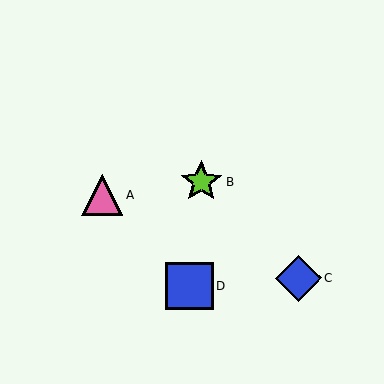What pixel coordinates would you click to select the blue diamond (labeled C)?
Click at (299, 278) to select the blue diamond C.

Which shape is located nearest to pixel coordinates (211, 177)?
The lime star (labeled B) at (201, 181) is nearest to that location.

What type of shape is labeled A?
Shape A is a pink triangle.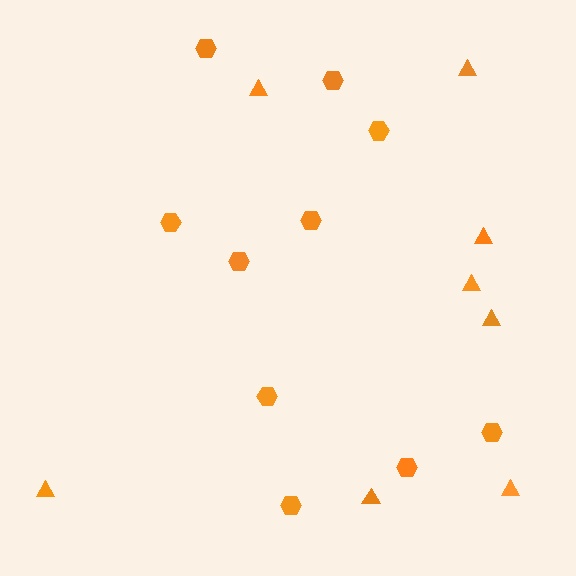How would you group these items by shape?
There are 2 groups: one group of hexagons (10) and one group of triangles (8).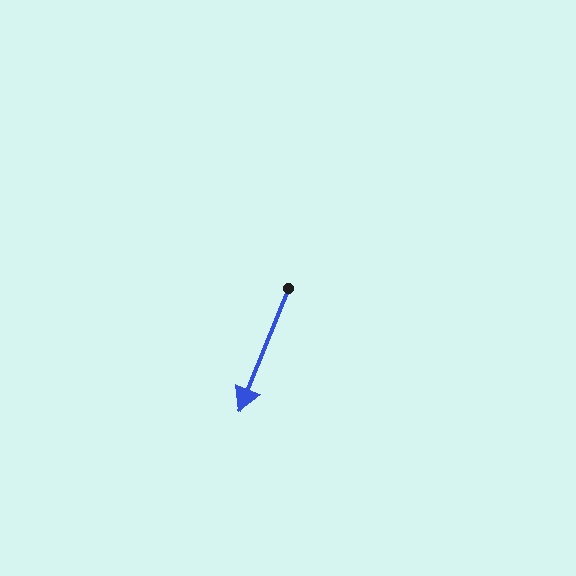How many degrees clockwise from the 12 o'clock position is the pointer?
Approximately 202 degrees.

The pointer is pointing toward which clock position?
Roughly 7 o'clock.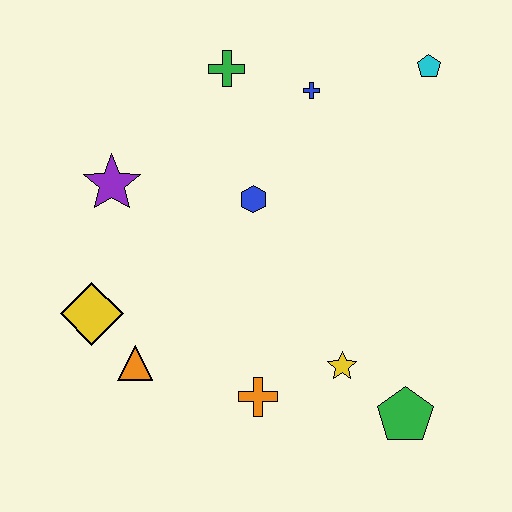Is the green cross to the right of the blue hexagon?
No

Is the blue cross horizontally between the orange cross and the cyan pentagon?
Yes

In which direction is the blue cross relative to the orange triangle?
The blue cross is above the orange triangle.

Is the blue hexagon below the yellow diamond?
No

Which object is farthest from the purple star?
The green pentagon is farthest from the purple star.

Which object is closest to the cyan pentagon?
The blue cross is closest to the cyan pentagon.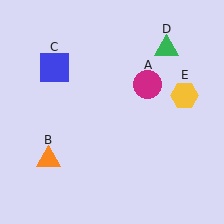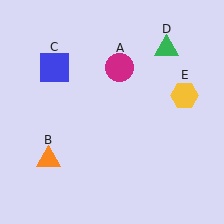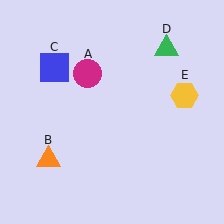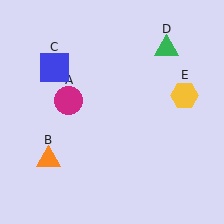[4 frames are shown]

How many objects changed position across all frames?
1 object changed position: magenta circle (object A).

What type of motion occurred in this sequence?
The magenta circle (object A) rotated counterclockwise around the center of the scene.